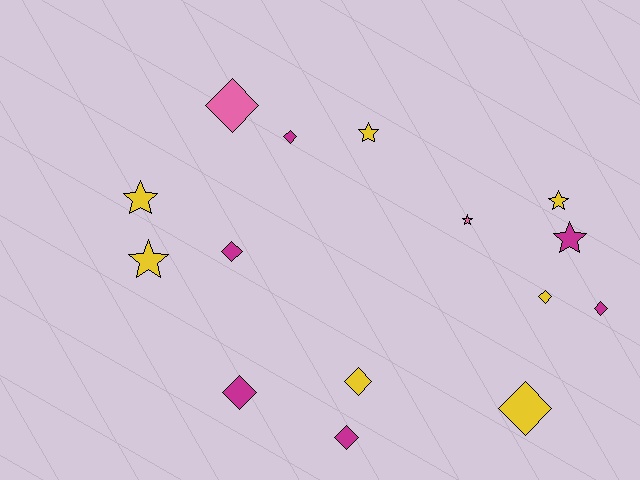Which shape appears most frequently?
Diamond, with 9 objects.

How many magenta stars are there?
There is 1 magenta star.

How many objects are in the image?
There are 15 objects.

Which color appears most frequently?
Yellow, with 7 objects.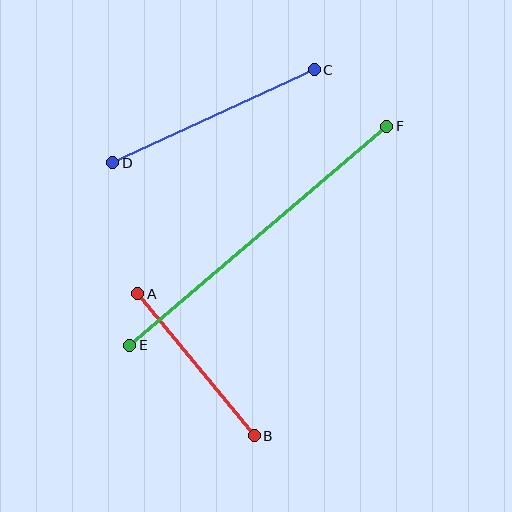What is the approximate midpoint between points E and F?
The midpoint is at approximately (258, 236) pixels.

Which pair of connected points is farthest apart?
Points E and F are farthest apart.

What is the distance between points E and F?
The distance is approximately 338 pixels.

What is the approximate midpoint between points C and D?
The midpoint is at approximately (213, 116) pixels.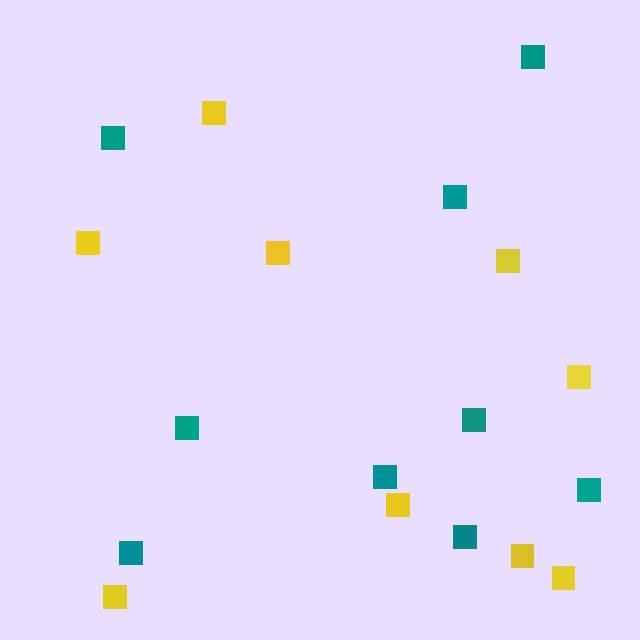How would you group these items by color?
There are 2 groups: one group of yellow squares (9) and one group of teal squares (9).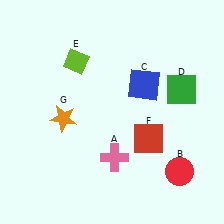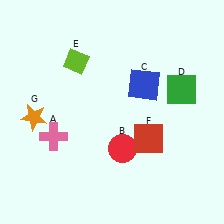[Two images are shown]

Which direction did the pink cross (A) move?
The pink cross (A) moved left.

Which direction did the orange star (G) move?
The orange star (G) moved left.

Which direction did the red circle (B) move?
The red circle (B) moved left.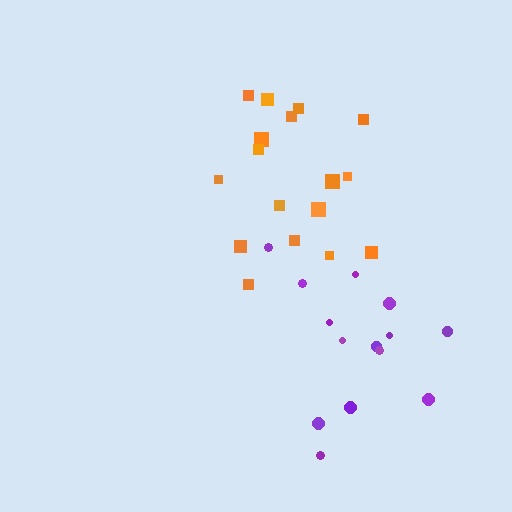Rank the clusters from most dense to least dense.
purple, orange.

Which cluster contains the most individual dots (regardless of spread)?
Orange (18).